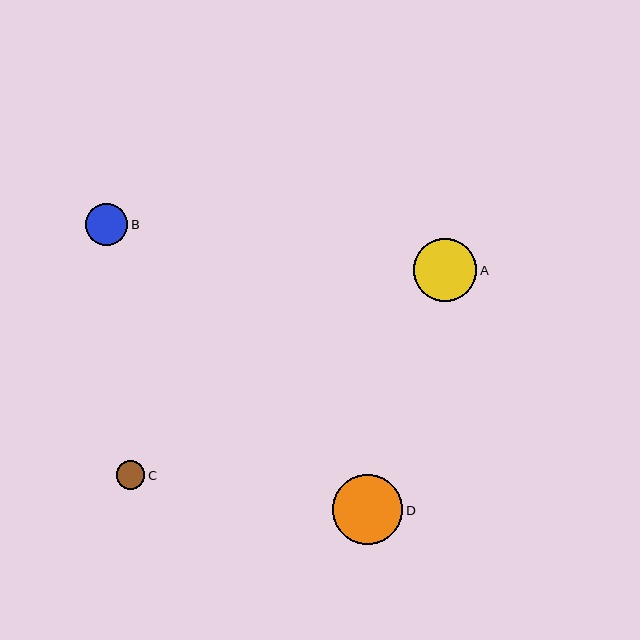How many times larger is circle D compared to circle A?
Circle D is approximately 1.1 times the size of circle A.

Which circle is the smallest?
Circle C is the smallest with a size of approximately 29 pixels.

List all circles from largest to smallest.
From largest to smallest: D, A, B, C.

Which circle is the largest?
Circle D is the largest with a size of approximately 70 pixels.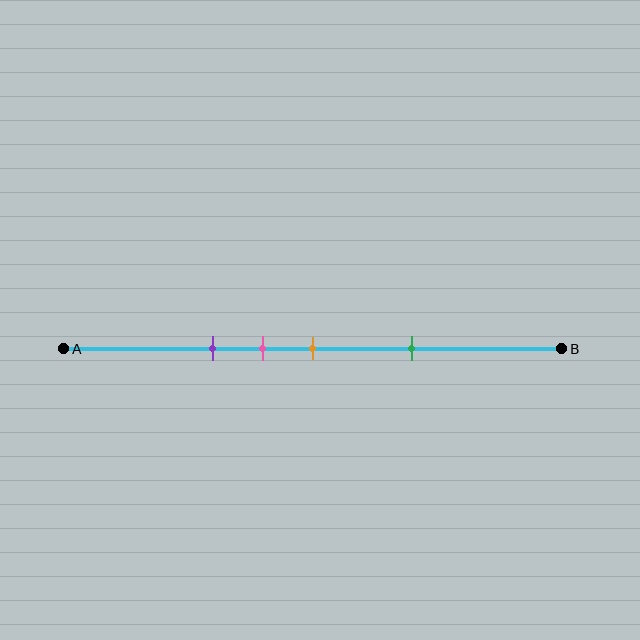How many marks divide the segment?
There are 4 marks dividing the segment.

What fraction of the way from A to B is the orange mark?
The orange mark is approximately 50% (0.5) of the way from A to B.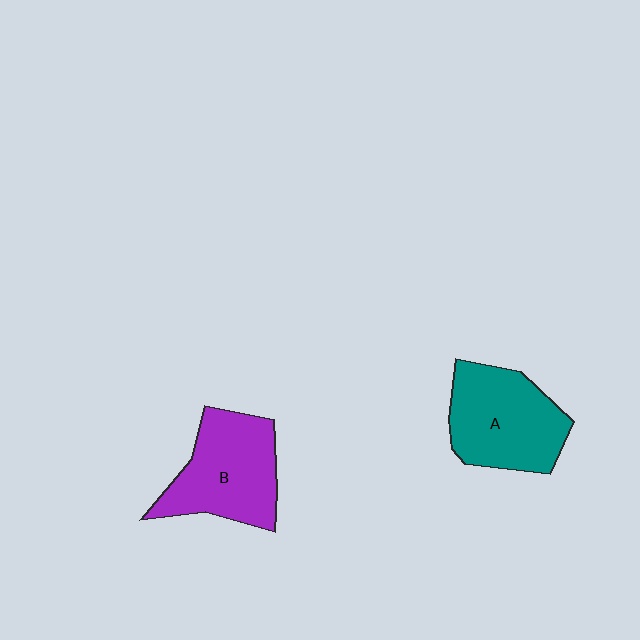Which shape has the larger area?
Shape A (teal).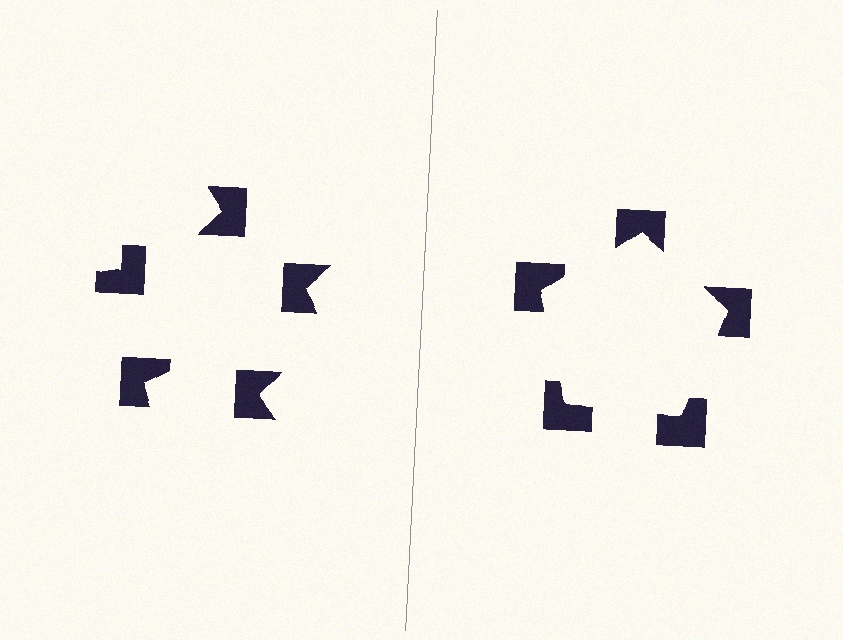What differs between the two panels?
The notched squares are positioned identically on both sides; only the wedge orientations differ. On the right they align to a pentagon; on the left they are misaligned.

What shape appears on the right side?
An illusory pentagon.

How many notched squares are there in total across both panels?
10 — 5 on each side.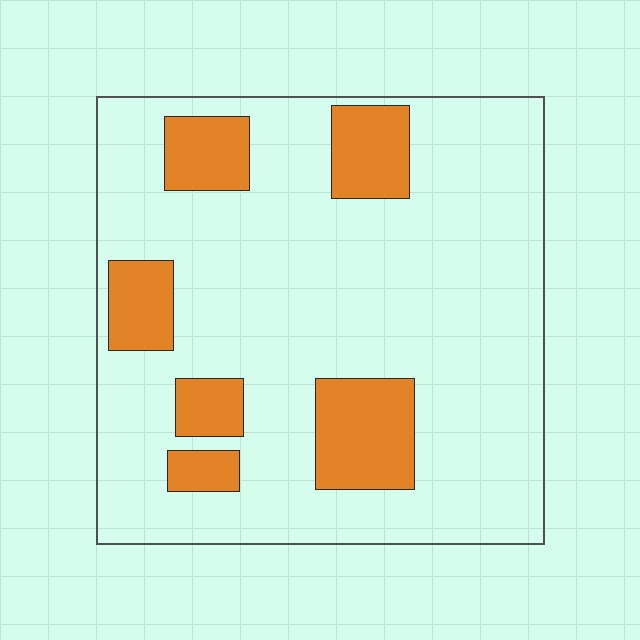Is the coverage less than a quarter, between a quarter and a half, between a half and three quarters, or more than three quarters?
Less than a quarter.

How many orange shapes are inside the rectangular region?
6.